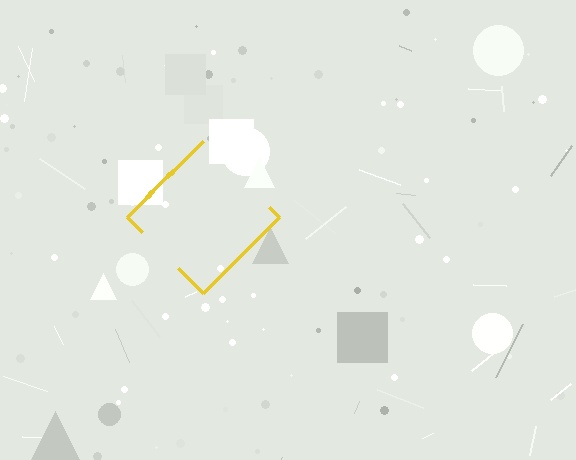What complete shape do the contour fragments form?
The contour fragments form a diamond.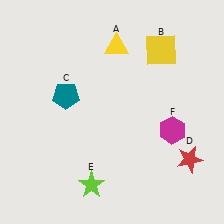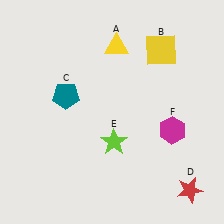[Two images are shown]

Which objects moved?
The objects that moved are: the red star (D), the lime star (E).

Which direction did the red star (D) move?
The red star (D) moved down.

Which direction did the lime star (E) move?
The lime star (E) moved up.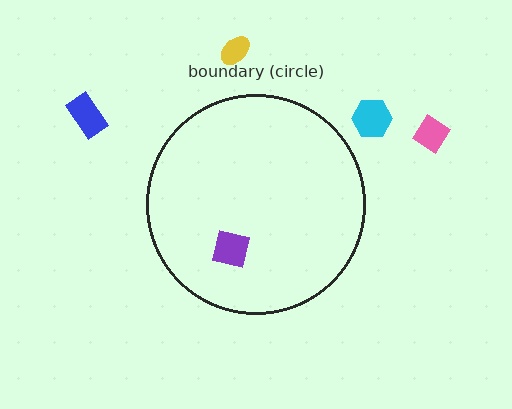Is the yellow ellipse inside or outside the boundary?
Outside.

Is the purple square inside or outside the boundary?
Inside.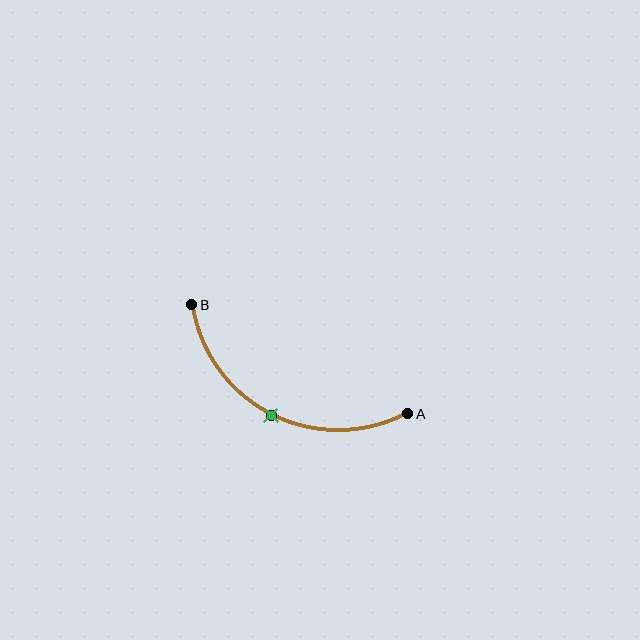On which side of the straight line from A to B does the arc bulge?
The arc bulges below the straight line connecting A and B.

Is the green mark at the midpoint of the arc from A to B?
Yes. The green mark lies on the arc at equal arc-length from both A and B — it is the arc midpoint.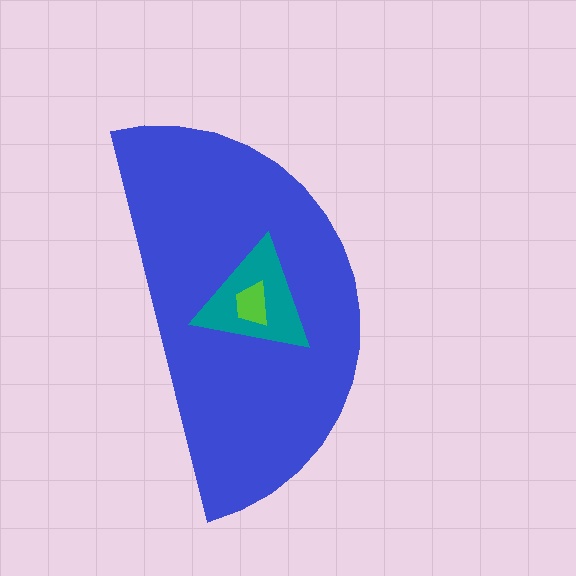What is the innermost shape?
The lime trapezoid.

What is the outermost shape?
The blue semicircle.